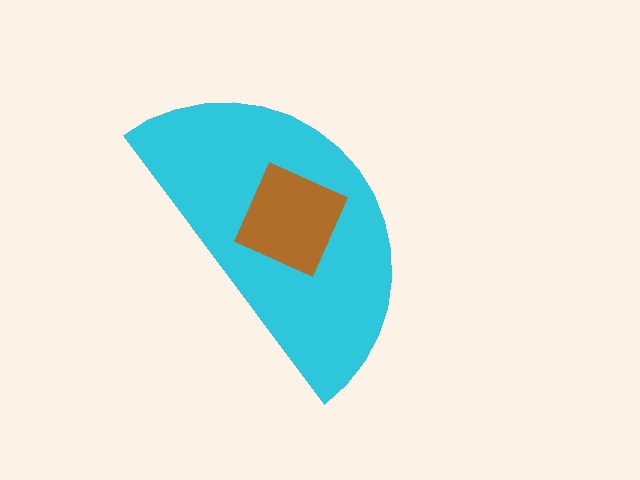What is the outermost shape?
The cyan semicircle.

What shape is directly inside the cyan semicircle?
The brown square.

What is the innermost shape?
The brown square.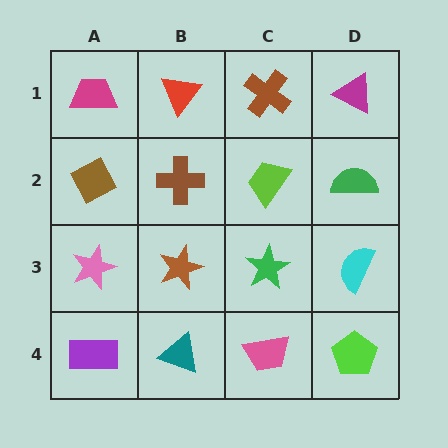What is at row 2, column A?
A brown diamond.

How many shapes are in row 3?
4 shapes.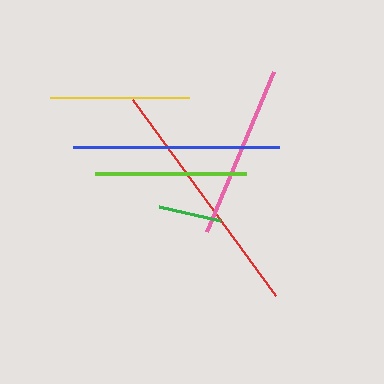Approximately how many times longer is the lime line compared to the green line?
The lime line is approximately 2.4 times the length of the green line.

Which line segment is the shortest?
The green line is the shortest at approximately 63 pixels.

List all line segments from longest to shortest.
From longest to shortest: red, blue, pink, lime, yellow, green.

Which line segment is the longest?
The red line is the longest at approximately 243 pixels.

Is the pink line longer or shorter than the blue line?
The blue line is longer than the pink line.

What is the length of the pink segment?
The pink segment is approximately 173 pixels long.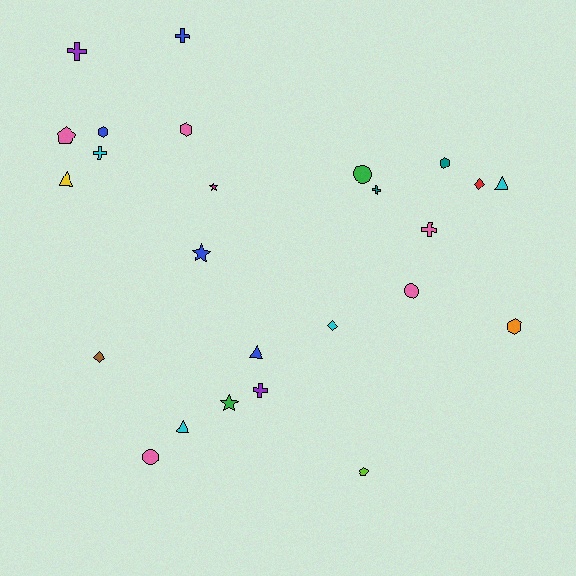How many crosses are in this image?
There are 6 crosses.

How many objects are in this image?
There are 25 objects.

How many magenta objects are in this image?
There is 1 magenta object.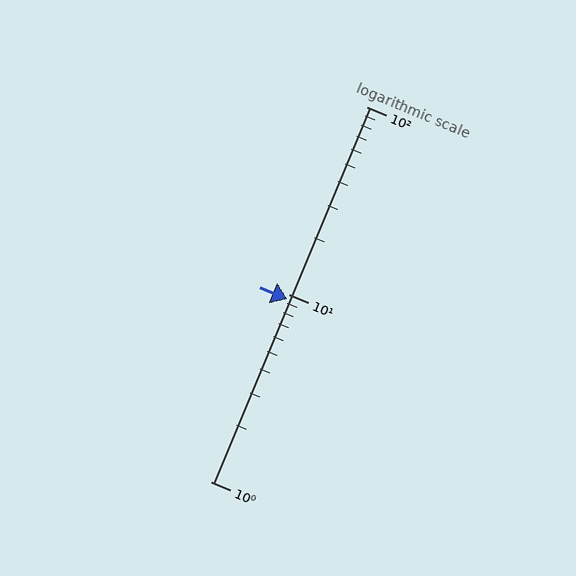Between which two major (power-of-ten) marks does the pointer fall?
The pointer is between 1 and 10.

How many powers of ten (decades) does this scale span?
The scale spans 2 decades, from 1 to 100.